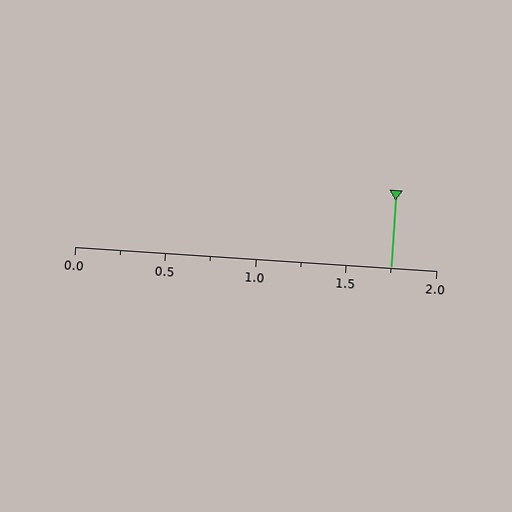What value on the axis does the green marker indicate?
The marker indicates approximately 1.75.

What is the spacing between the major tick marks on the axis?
The major ticks are spaced 0.5 apart.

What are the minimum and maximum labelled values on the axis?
The axis runs from 0.0 to 2.0.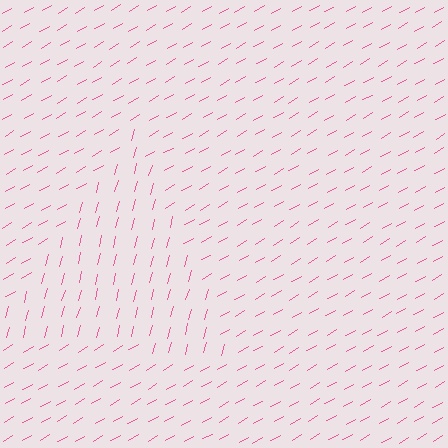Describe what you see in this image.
The image is filled with small pink line segments. A triangle region in the image has lines oriented differently from the surrounding lines, creating a visible texture boundary.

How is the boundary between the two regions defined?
The boundary is defined purely by a change in line orientation (approximately 45 degrees difference). All lines are the same color and thickness.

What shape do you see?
I see a triangle.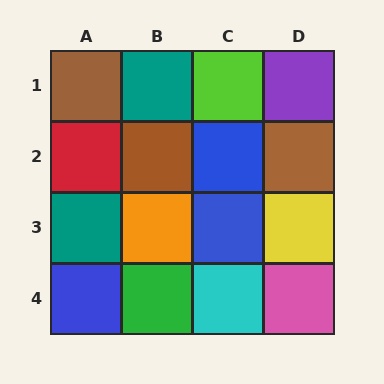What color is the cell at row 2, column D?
Brown.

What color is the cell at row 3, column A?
Teal.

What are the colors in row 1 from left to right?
Brown, teal, lime, purple.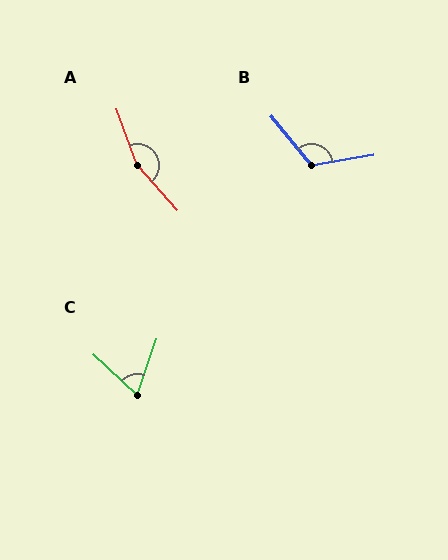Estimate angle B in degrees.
Approximately 120 degrees.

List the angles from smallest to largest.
C (66°), B (120°), A (158°).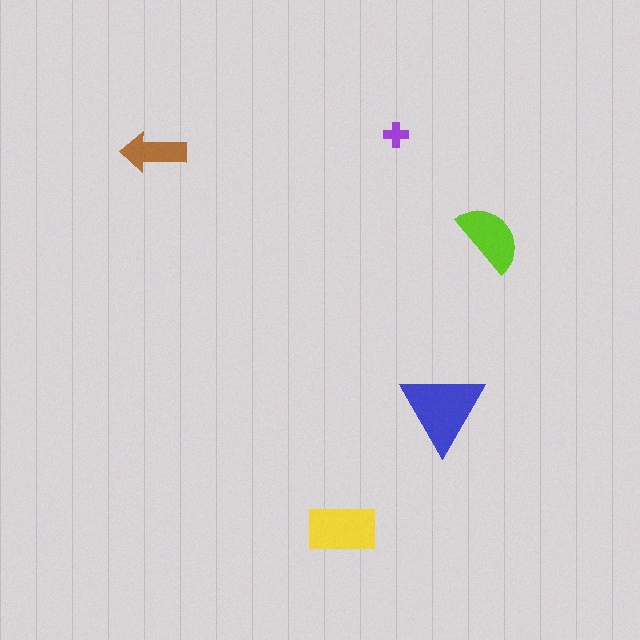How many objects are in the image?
There are 5 objects in the image.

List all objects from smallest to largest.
The purple cross, the brown arrow, the lime semicircle, the yellow rectangle, the blue triangle.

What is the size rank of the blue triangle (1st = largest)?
1st.